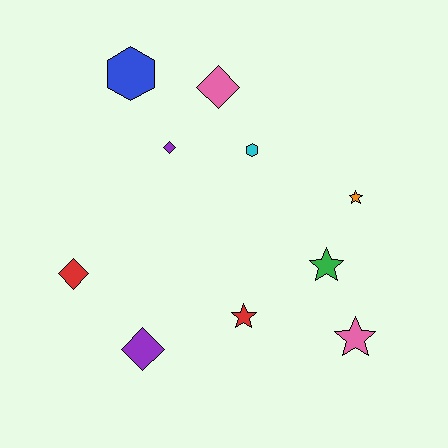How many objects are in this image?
There are 10 objects.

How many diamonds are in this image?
There are 4 diamonds.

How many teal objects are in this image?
There are no teal objects.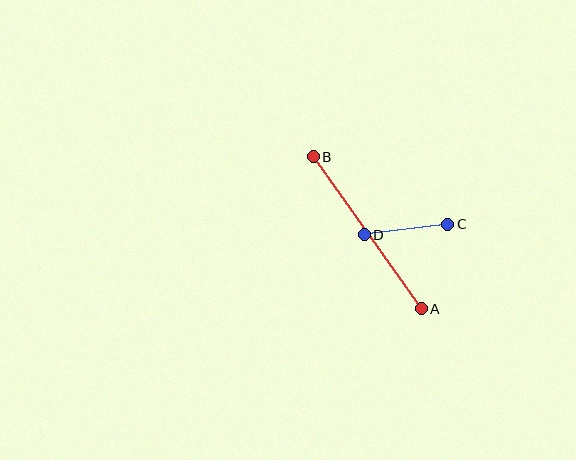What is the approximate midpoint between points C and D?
The midpoint is at approximately (406, 229) pixels.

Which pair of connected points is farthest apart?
Points A and B are farthest apart.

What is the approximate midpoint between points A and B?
The midpoint is at approximately (367, 233) pixels.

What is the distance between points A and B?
The distance is approximately 186 pixels.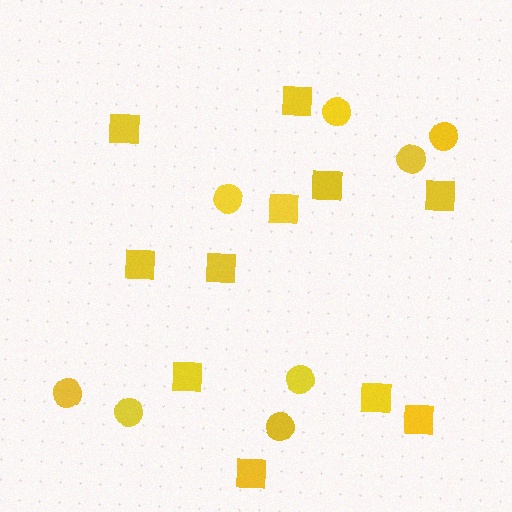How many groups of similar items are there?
There are 2 groups: one group of circles (8) and one group of squares (11).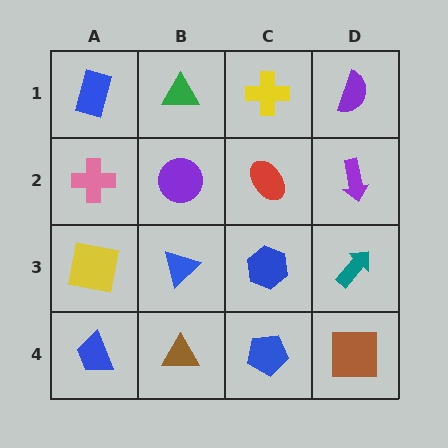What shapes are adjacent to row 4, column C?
A blue hexagon (row 3, column C), a brown triangle (row 4, column B), a brown square (row 4, column D).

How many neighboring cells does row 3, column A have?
3.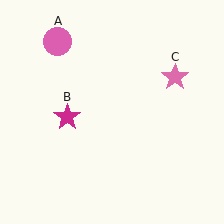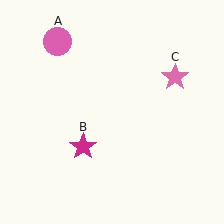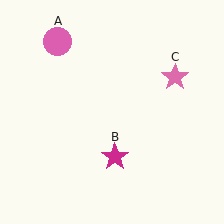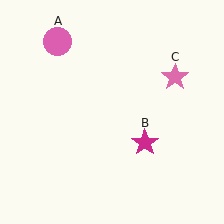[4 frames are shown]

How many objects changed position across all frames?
1 object changed position: magenta star (object B).